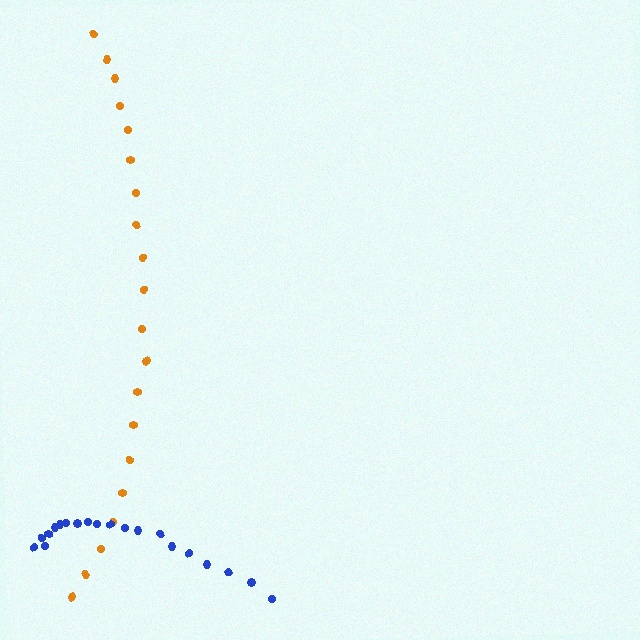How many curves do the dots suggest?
There are 2 distinct paths.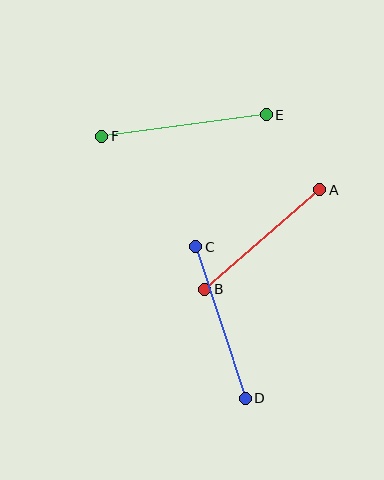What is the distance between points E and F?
The distance is approximately 166 pixels.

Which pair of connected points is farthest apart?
Points E and F are farthest apart.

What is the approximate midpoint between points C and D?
The midpoint is at approximately (221, 323) pixels.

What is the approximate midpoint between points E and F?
The midpoint is at approximately (184, 126) pixels.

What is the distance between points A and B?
The distance is approximately 152 pixels.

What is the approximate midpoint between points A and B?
The midpoint is at approximately (262, 239) pixels.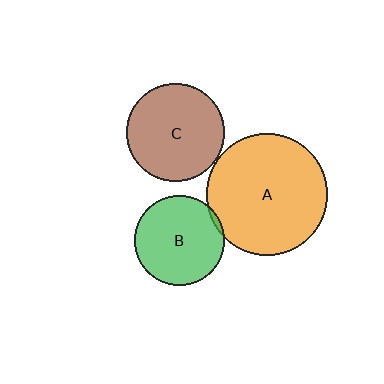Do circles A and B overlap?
Yes.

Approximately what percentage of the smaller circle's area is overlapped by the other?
Approximately 5%.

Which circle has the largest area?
Circle A (orange).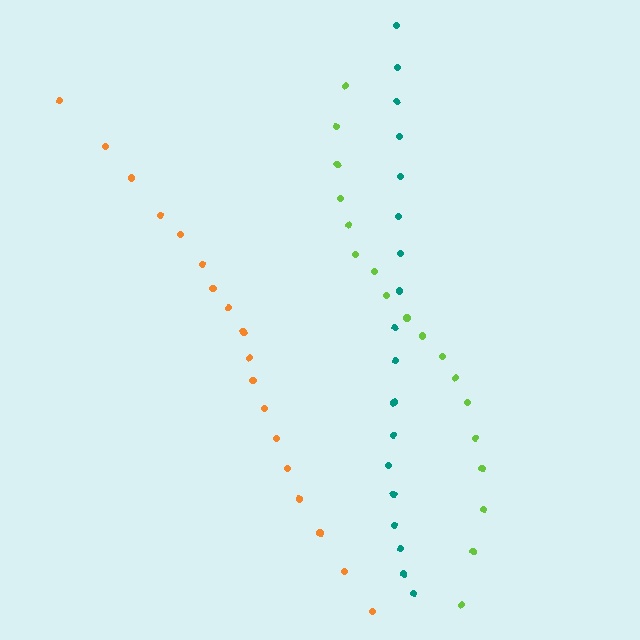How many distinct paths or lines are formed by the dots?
There are 3 distinct paths.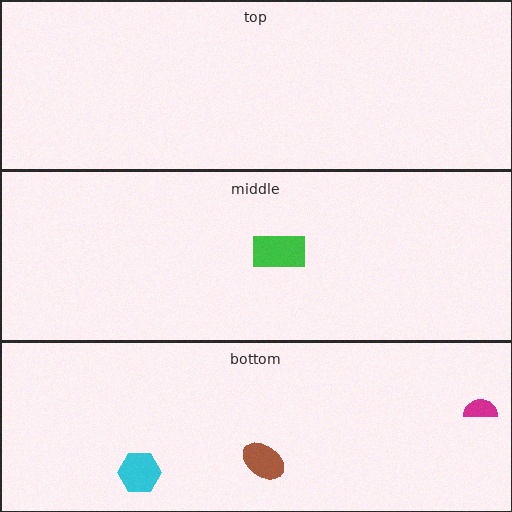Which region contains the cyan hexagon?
The bottom region.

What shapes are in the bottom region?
The brown ellipse, the cyan hexagon, the magenta semicircle.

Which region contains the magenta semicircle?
The bottom region.